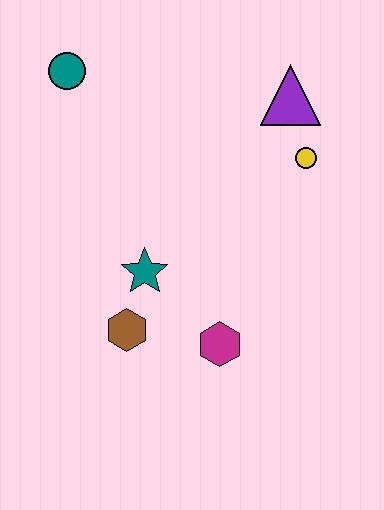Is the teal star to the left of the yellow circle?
Yes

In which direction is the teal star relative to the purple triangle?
The teal star is below the purple triangle.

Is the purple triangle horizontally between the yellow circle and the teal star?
Yes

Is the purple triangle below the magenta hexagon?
No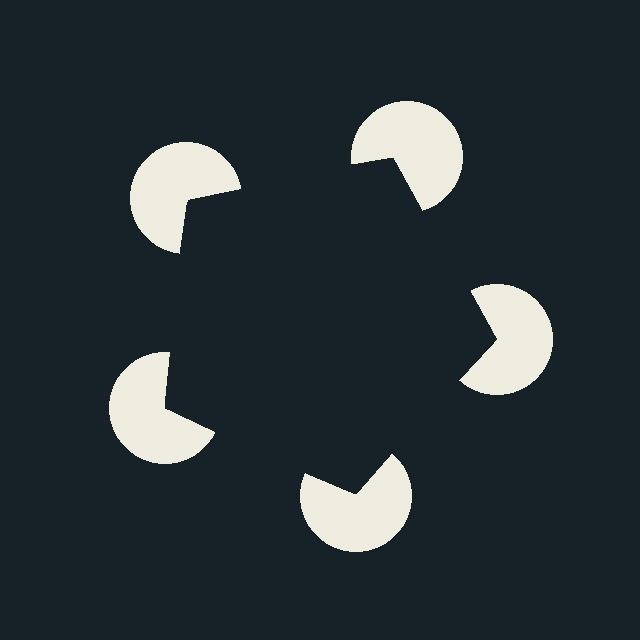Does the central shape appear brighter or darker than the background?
It typically appears slightly darker than the background, even though no actual brightness change is drawn.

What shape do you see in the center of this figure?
An illusory pentagon — its edges are inferred from the aligned wedge cuts in the pac-man discs, not physically drawn.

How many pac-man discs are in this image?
There are 5 — one at each vertex of the illusory pentagon.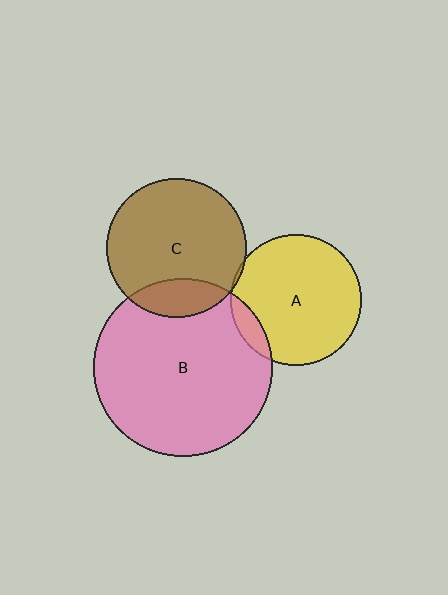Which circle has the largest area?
Circle B (pink).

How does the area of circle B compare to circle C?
Approximately 1.6 times.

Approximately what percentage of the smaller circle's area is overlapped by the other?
Approximately 20%.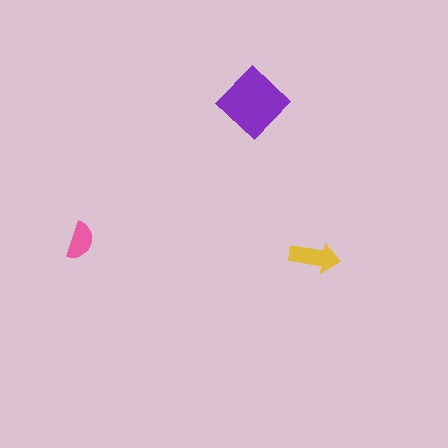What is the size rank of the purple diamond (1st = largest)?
1st.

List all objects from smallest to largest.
The pink semicircle, the yellow arrow, the purple diamond.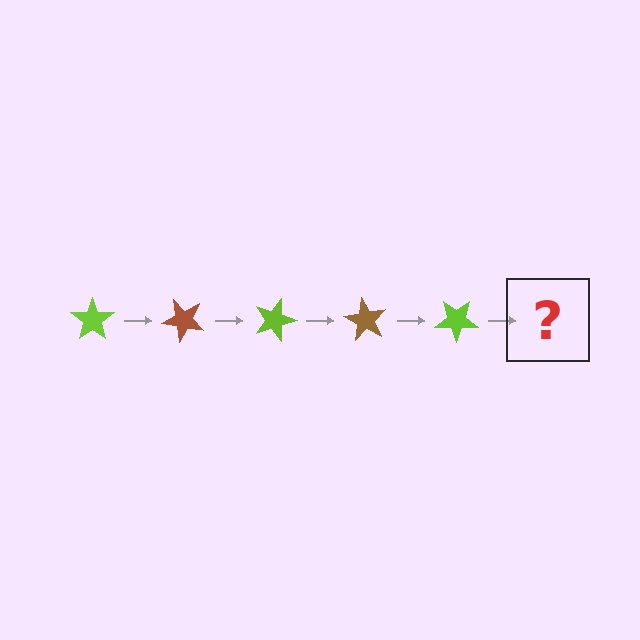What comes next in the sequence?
The next element should be a brown star, rotated 225 degrees from the start.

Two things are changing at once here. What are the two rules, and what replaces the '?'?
The two rules are that it rotates 45 degrees each step and the color cycles through lime and brown. The '?' should be a brown star, rotated 225 degrees from the start.